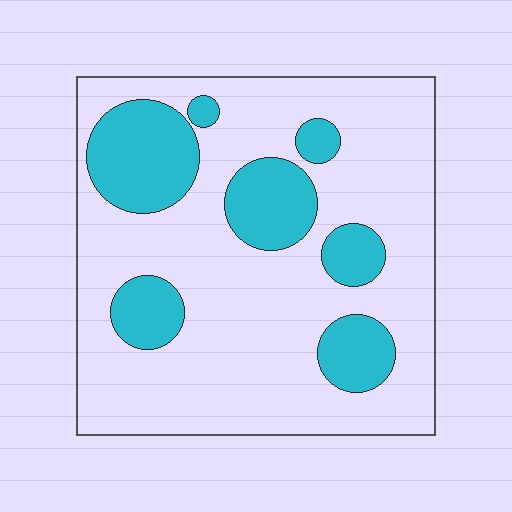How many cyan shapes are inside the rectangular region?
7.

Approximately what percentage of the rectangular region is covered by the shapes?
Approximately 25%.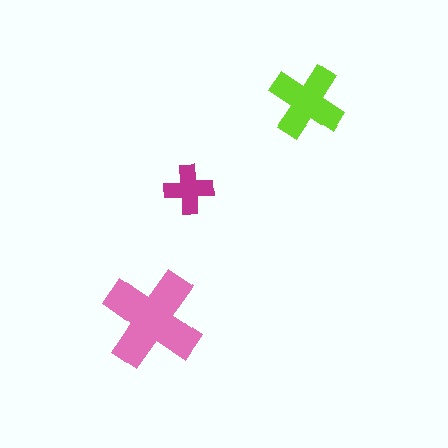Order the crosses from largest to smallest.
the pink one, the lime one, the magenta one.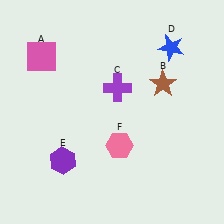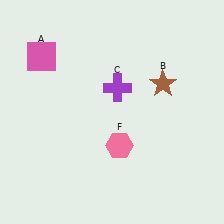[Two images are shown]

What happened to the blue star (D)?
The blue star (D) was removed in Image 2. It was in the top-right area of Image 1.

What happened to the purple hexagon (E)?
The purple hexagon (E) was removed in Image 2. It was in the bottom-left area of Image 1.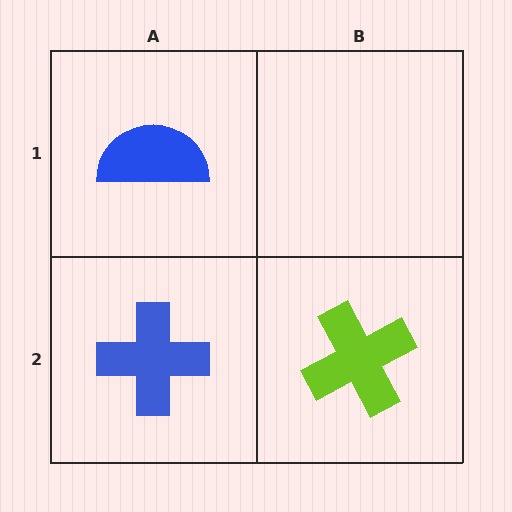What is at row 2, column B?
A lime cross.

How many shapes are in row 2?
2 shapes.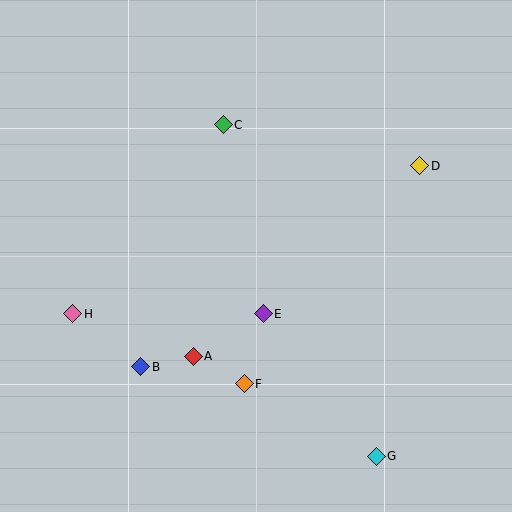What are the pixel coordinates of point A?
Point A is at (193, 356).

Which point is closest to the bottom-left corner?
Point B is closest to the bottom-left corner.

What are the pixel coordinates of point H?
Point H is at (73, 314).